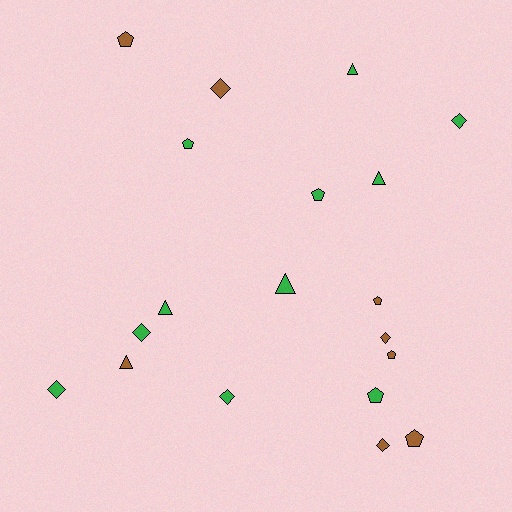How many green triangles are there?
There are 4 green triangles.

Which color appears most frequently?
Green, with 11 objects.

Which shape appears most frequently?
Pentagon, with 7 objects.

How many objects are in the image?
There are 19 objects.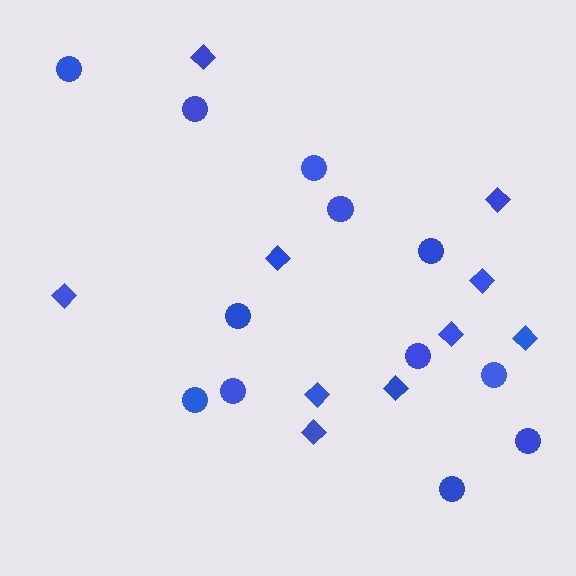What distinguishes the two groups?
There are 2 groups: one group of diamonds (10) and one group of circles (12).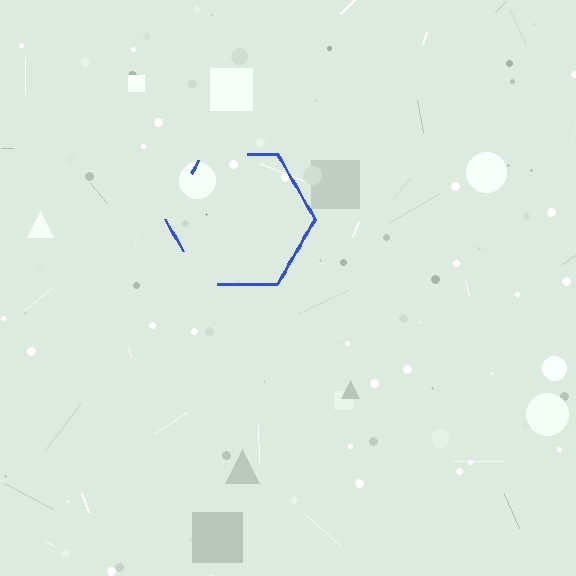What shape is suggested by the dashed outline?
The dashed outline suggests a hexagon.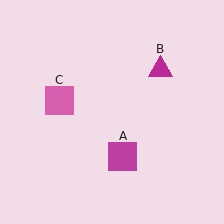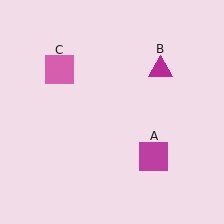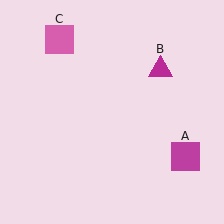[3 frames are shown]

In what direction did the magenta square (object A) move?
The magenta square (object A) moved right.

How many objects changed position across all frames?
2 objects changed position: magenta square (object A), pink square (object C).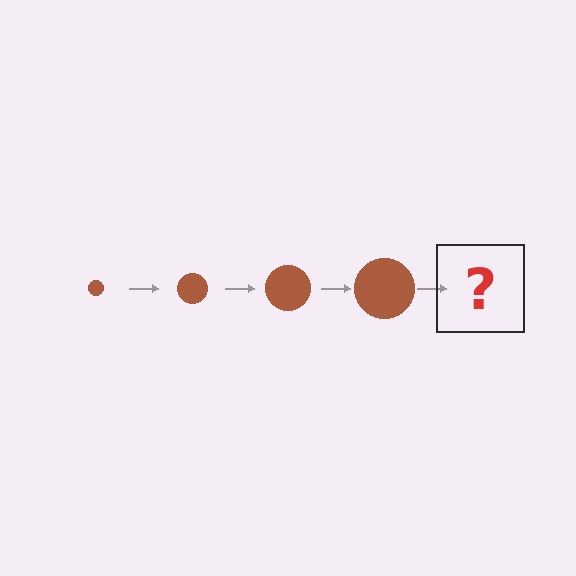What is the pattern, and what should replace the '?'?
The pattern is that the circle gets progressively larger each step. The '?' should be a brown circle, larger than the previous one.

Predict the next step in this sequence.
The next step is a brown circle, larger than the previous one.